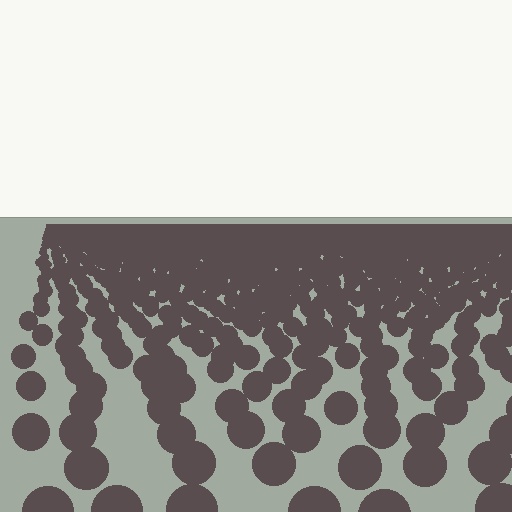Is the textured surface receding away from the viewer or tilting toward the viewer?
The surface is receding away from the viewer. Texture elements get smaller and denser toward the top.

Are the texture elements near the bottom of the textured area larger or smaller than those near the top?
Larger. Near the bottom, elements are closer to the viewer and appear at a bigger on-screen size.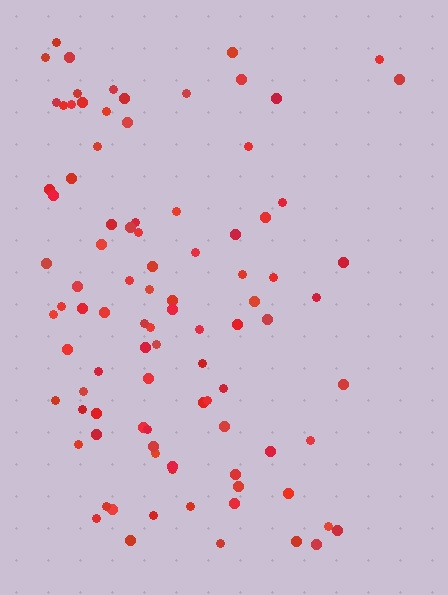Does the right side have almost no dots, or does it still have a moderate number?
Still a moderate number, just noticeably fewer than the left.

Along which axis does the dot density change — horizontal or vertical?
Horizontal.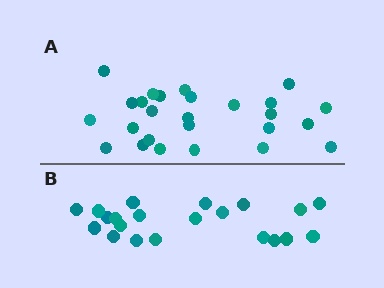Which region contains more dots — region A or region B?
Region A (the top region) has more dots.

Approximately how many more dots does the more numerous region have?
Region A has about 5 more dots than region B.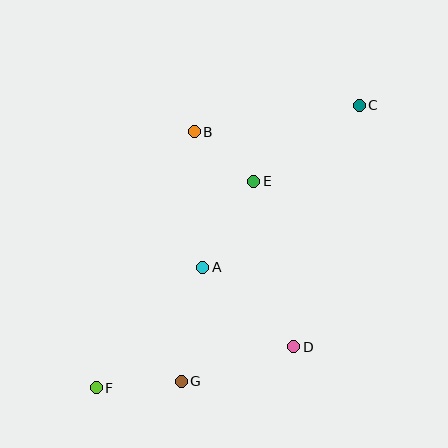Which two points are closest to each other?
Points B and E are closest to each other.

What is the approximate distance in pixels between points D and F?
The distance between D and F is approximately 201 pixels.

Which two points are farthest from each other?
Points C and F are farthest from each other.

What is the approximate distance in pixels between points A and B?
The distance between A and B is approximately 136 pixels.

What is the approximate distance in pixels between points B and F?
The distance between B and F is approximately 274 pixels.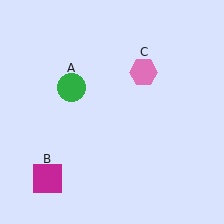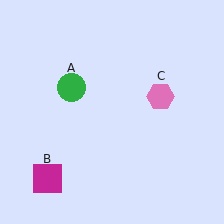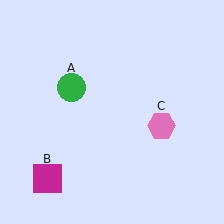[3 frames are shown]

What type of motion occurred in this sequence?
The pink hexagon (object C) rotated clockwise around the center of the scene.